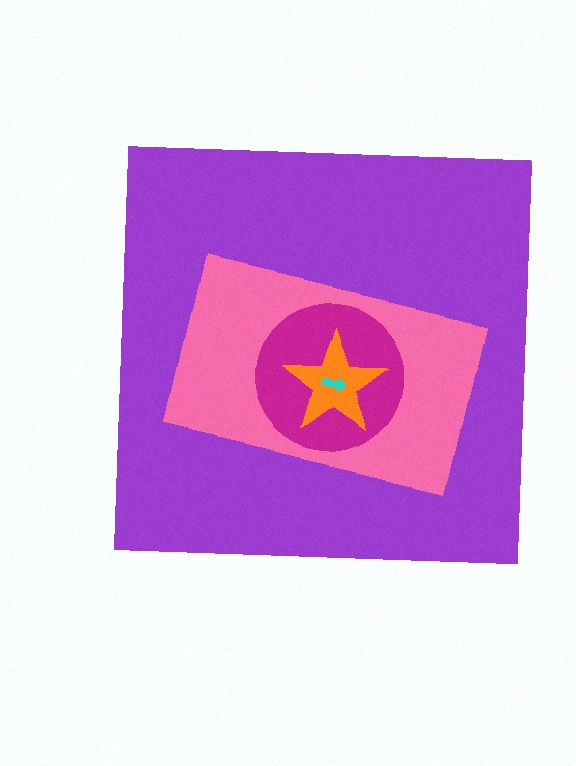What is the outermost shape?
The purple square.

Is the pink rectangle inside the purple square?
Yes.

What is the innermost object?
The cyan arrow.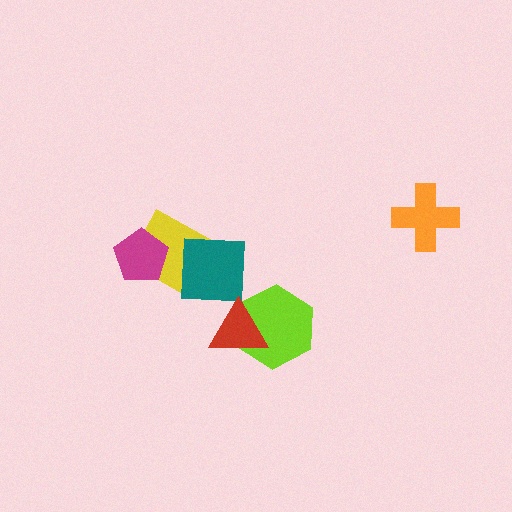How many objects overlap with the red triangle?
2 objects overlap with the red triangle.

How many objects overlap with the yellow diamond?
2 objects overlap with the yellow diamond.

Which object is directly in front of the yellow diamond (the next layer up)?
The teal square is directly in front of the yellow diamond.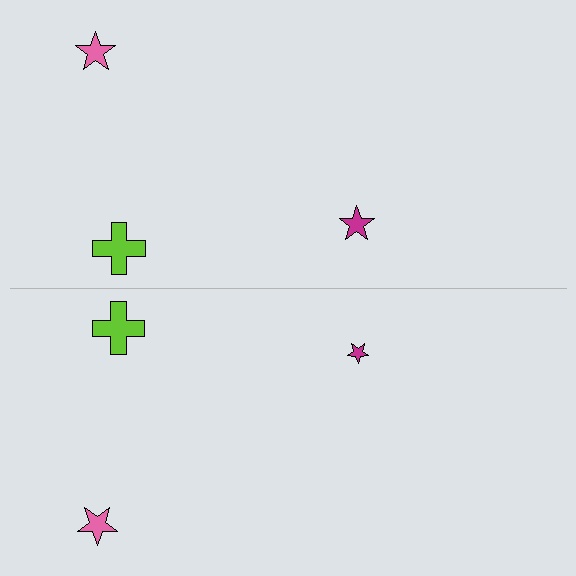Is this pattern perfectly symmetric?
No, the pattern is not perfectly symmetric. The magenta star on the bottom side has a different size than its mirror counterpart.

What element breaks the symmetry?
The magenta star on the bottom side has a different size than its mirror counterpart.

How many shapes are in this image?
There are 6 shapes in this image.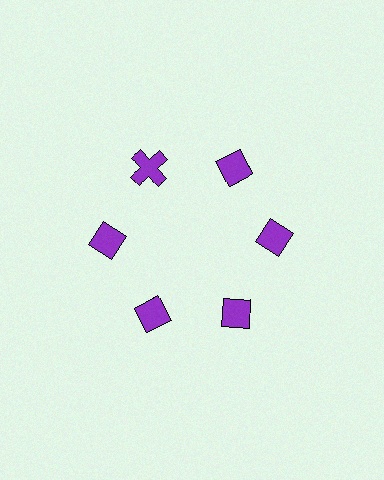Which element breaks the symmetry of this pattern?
The purple cross at roughly the 11 o'clock position breaks the symmetry. All other shapes are purple diamonds.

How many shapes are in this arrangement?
There are 6 shapes arranged in a ring pattern.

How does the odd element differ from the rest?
It has a different shape: cross instead of diamond.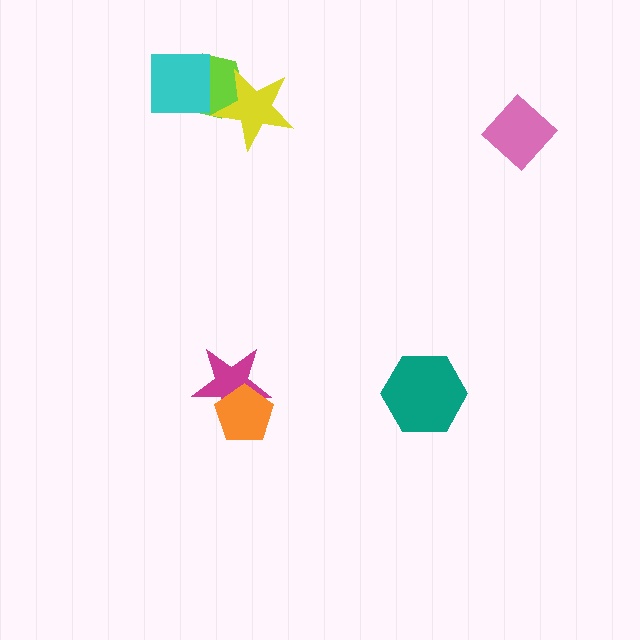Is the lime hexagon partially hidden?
Yes, it is partially covered by another shape.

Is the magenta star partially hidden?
Yes, it is partially covered by another shape.